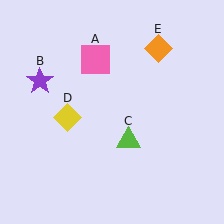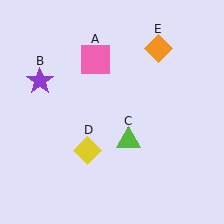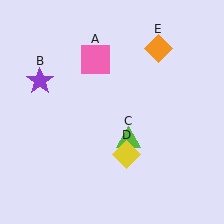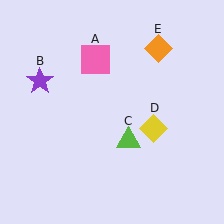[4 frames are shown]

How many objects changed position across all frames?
1 object changed position: yellow diamond (object D).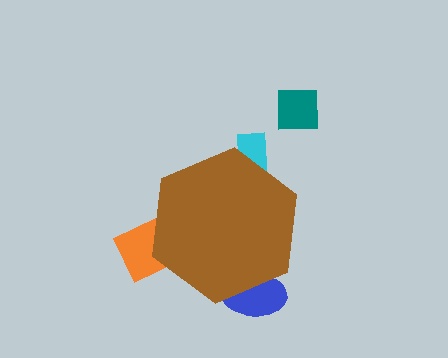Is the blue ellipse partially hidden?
Yes, the blue ellipse is partially hidden behind the brown hexagon.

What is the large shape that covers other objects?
A brown hexagon.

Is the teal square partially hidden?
No, the teal square is fully visible.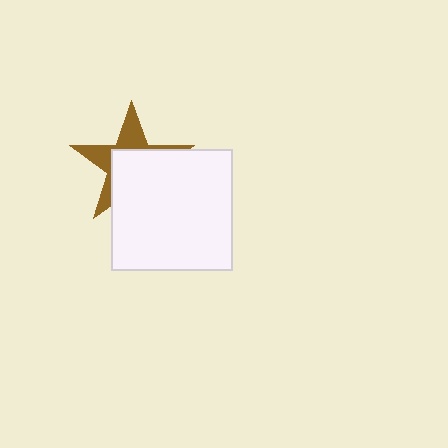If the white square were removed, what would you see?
You would see the complete brown star.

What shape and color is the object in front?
The object in front is a white square.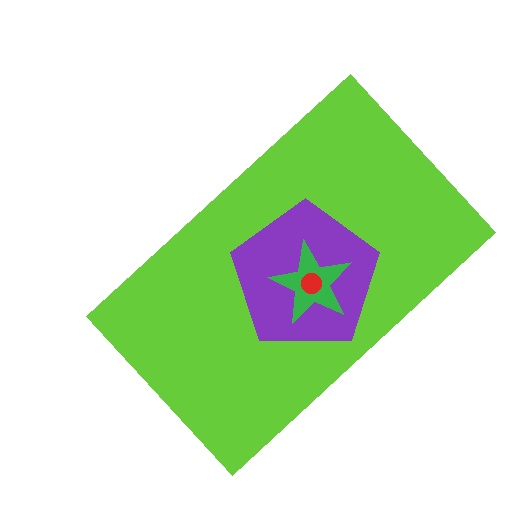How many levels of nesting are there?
4.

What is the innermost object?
The red circle.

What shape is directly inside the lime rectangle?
The purple pentagon.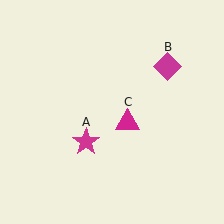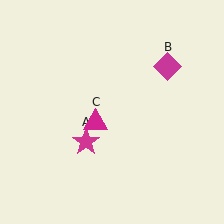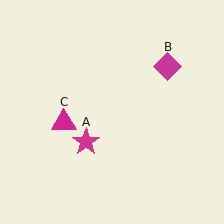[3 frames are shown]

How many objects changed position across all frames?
1 object changed position: magenta triangle (object C).